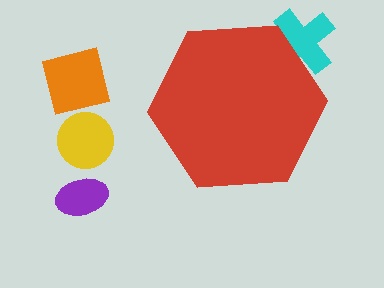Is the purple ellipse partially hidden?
No, the purple ellipse is fully visible.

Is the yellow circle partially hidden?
No, the yellow circle is fully visible.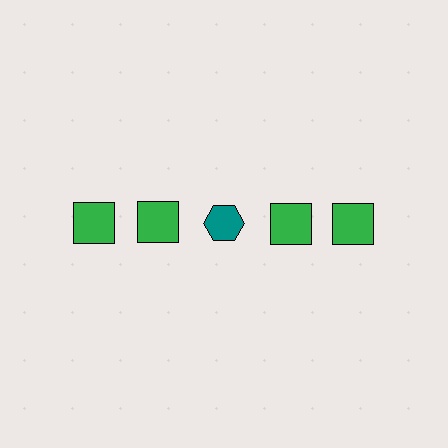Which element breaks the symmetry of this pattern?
The teal hexagon in the top row, center column breaks the symmetry. All other shapes are green squares.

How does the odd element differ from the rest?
It differs in both color (teal instead of green) and shape (hexagon instead of square).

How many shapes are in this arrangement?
There are 5 shapes arranged in a grid pattern.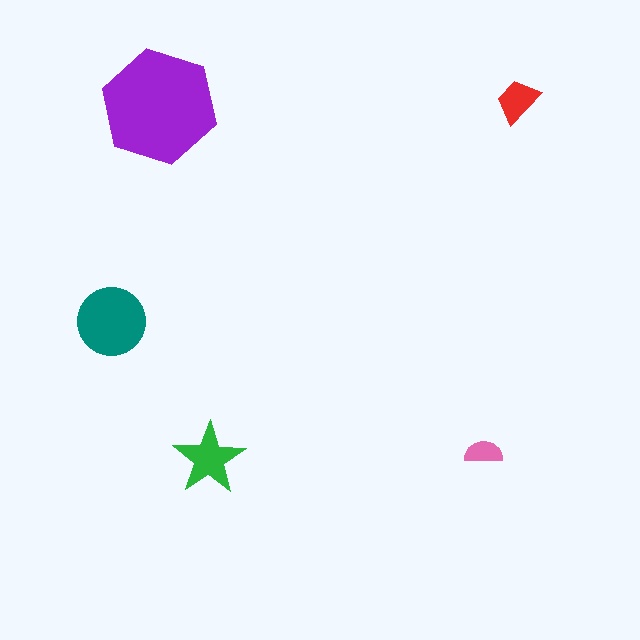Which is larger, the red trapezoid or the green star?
The green star.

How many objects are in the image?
There are 5 objects in the image.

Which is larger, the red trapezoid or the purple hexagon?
The purple hexagon.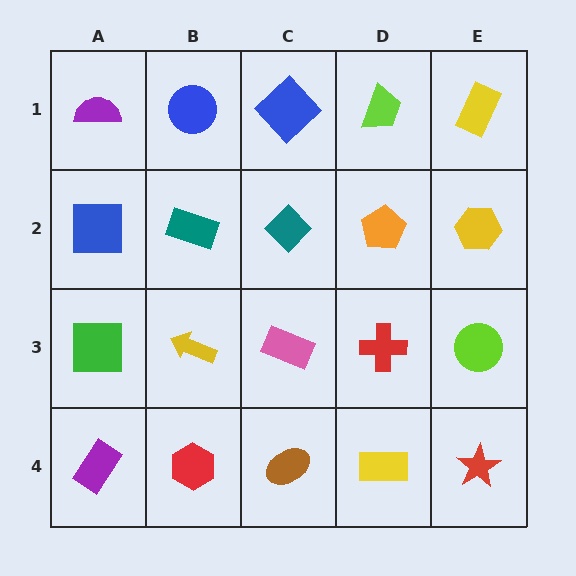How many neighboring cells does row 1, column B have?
3.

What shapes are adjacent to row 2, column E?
A yellow rectangle (row 1, column E), a lime circle (row 3, column E), an orange pentagon (row 2, column D).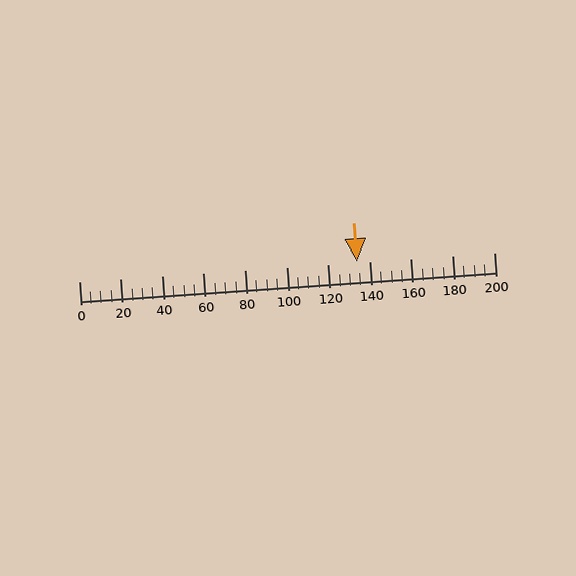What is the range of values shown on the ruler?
The ruler shows values from 0 to 200.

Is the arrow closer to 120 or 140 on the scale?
The arrow is closer to 140.